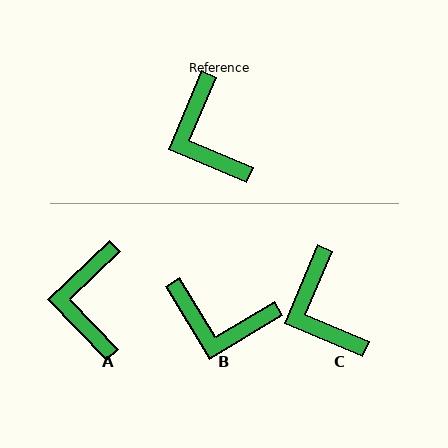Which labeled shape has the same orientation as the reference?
C.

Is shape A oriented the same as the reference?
No, it is off by about 23 degrees.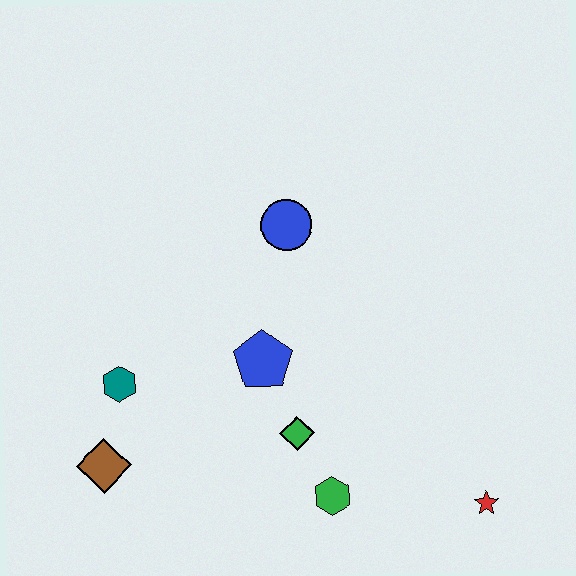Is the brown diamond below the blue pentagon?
Yes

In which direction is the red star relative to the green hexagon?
The red star is to the right of the green hexagon.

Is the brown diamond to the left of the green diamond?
Yes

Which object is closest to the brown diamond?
The teal hexagon is closest to the brown diamond.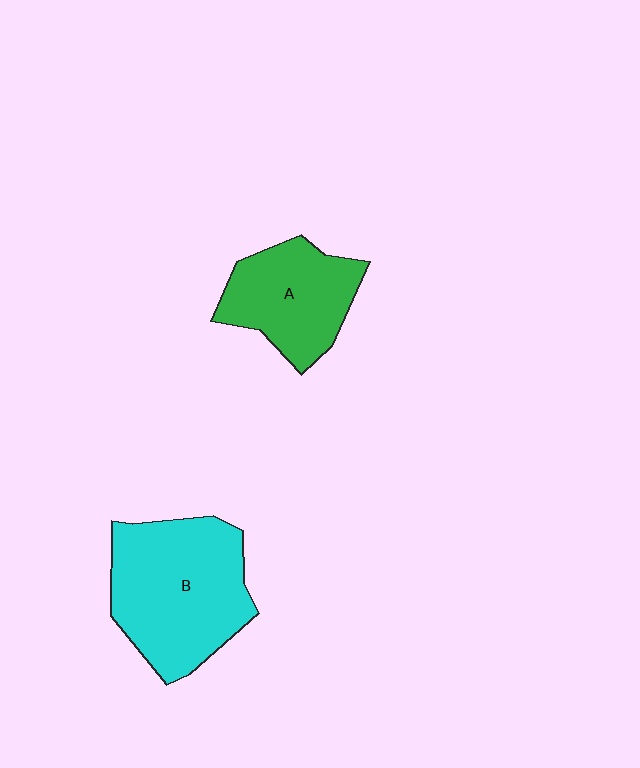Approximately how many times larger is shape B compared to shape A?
Approximately 1.5 times.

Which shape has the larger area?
Shape B (cyan).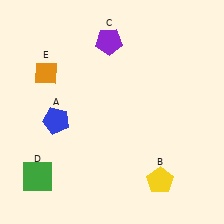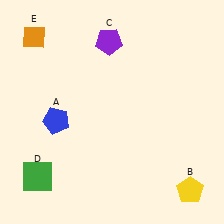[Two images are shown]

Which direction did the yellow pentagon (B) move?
The yellow pentagon (B) moved right.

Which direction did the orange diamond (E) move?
The orange diamond (E) moved up.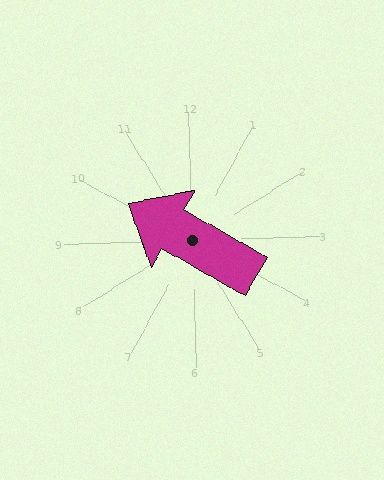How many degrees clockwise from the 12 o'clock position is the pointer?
Approximately 302 degrees.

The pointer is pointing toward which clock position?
Roughly 10 o'clock.